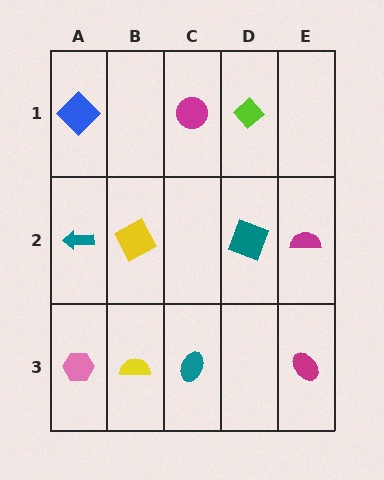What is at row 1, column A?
A blue diamond.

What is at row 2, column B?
A yellow square.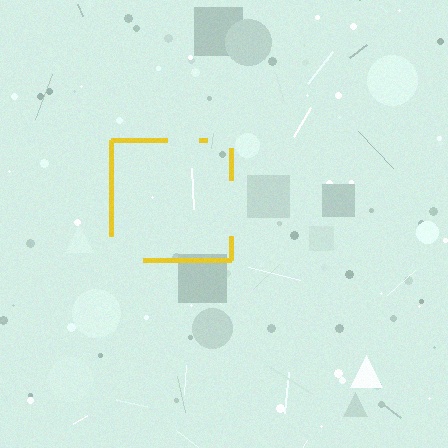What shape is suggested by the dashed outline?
The dashed outline suggests a square.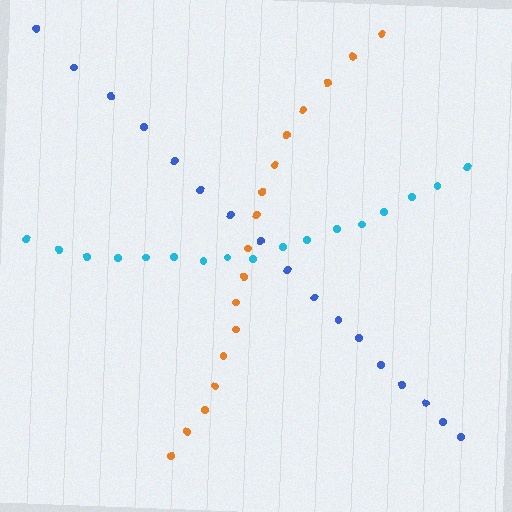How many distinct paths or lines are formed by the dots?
There are 3 distinct paths.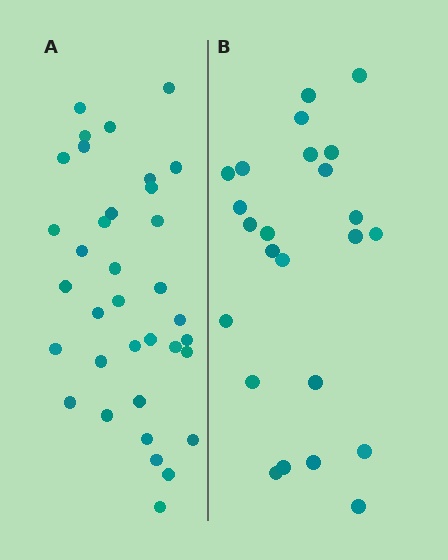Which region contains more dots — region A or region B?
Region A (the left region) has more dots.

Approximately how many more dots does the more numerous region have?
Region A has roughly 12 or so more dots than region B.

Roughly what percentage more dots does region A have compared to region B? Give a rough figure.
About 45% more.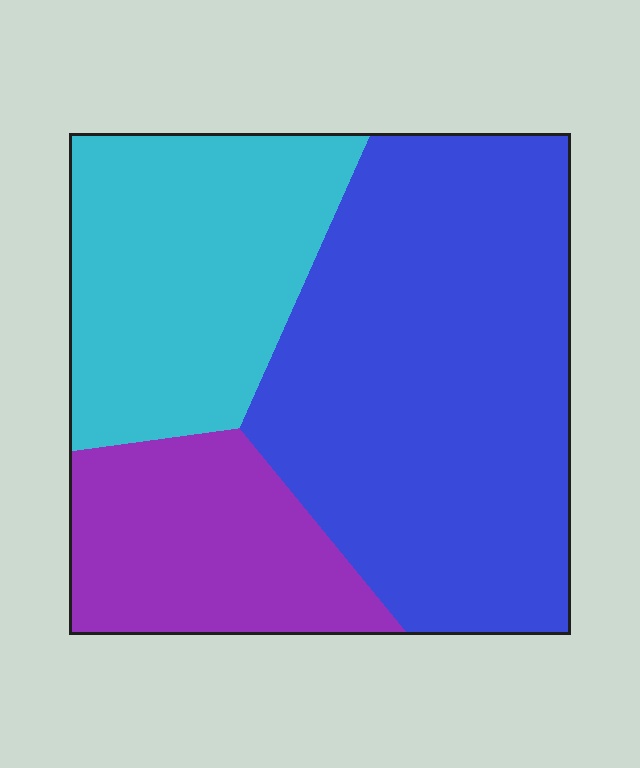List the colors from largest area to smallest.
From largest to smallest: blue, cyan, purple.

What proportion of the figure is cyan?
Cyan covers roughly 30% of the figure.